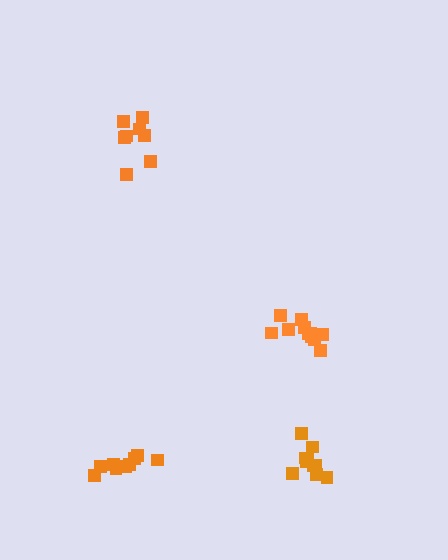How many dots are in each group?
Group 1: 11 dots, Group 2: 10 dots, Group 3: 9 dots, Group 4: 8 dots (38 total).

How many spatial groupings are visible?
There are 4 spatial groupings.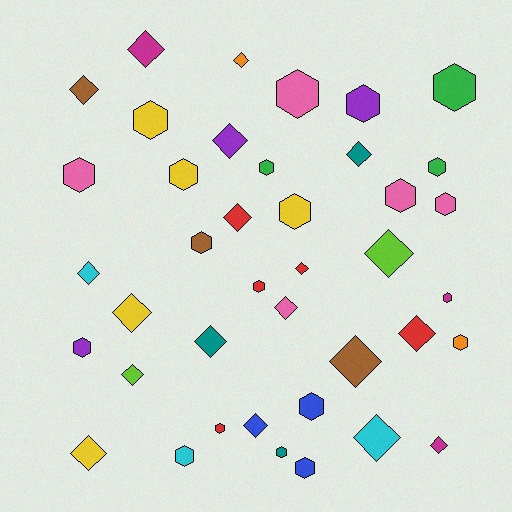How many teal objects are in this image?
There are 3 teal objects.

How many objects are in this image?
There are 40 objects.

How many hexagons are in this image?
There are 21 hexagons.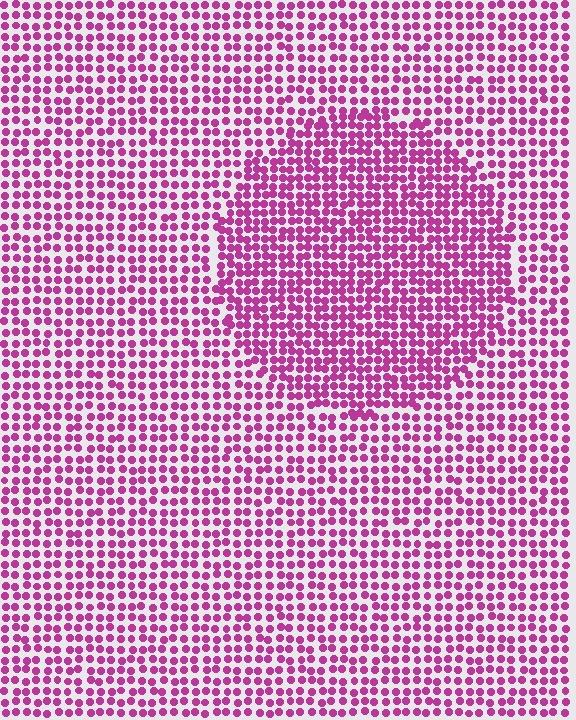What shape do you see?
I see a circle.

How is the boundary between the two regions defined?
The boundary is defined by a change in element density (approximately 1.5x ratio). All elements are the same color, size, and shape.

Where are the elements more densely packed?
The elements are more densely packed inside the circle boundary.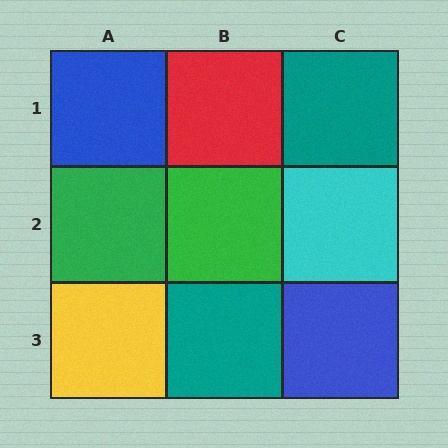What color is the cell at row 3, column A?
Yellow.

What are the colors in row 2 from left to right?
Green, green, cyan.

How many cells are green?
2 cells are green.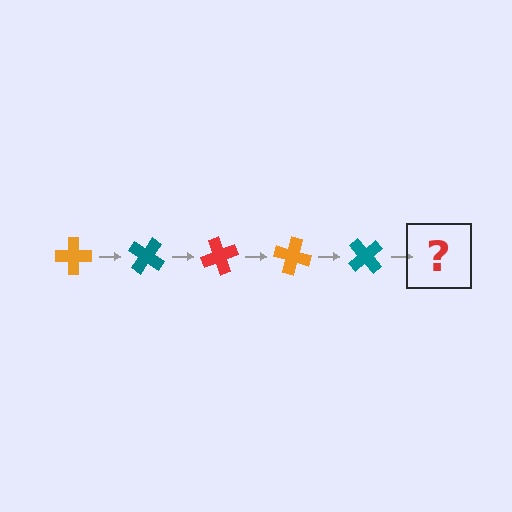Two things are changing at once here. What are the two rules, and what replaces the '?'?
The two rules are that it rotates 35 degrees each step and the color cycles through orange, teal, and red. The '?' should be a red cross, rotated 175 degrees from the start.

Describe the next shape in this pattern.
It should be a red cross, rotated 175 degrees from the start.